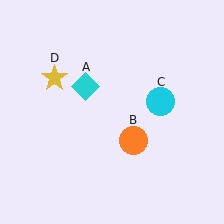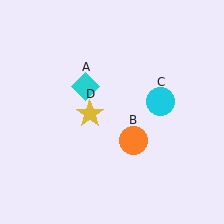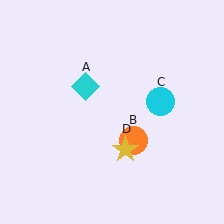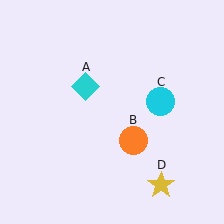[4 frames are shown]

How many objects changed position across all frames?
1 object changed position: yellow star (object D).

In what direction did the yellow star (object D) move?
The yellow star (object D) moved down and to the right.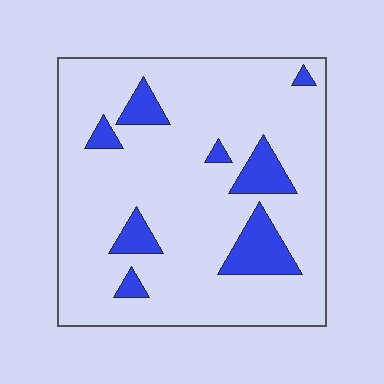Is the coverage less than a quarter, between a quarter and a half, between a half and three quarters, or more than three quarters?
Less than a quarter.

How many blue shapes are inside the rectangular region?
8.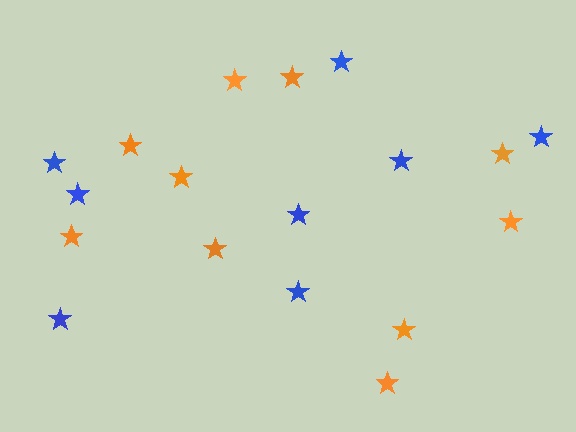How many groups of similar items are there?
There are 2 groups: one group of orange stars (10) and one group of blue stars (8).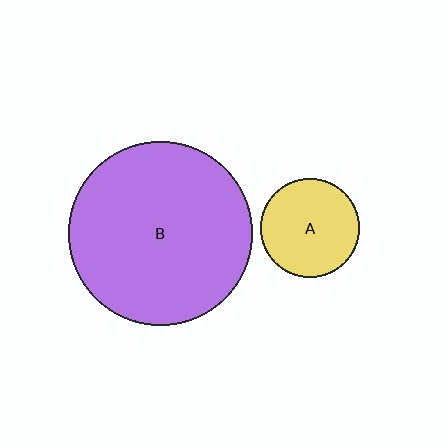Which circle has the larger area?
Circle B (purple).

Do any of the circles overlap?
No, none of the circles overlap.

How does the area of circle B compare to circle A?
Approximately 3.4 times.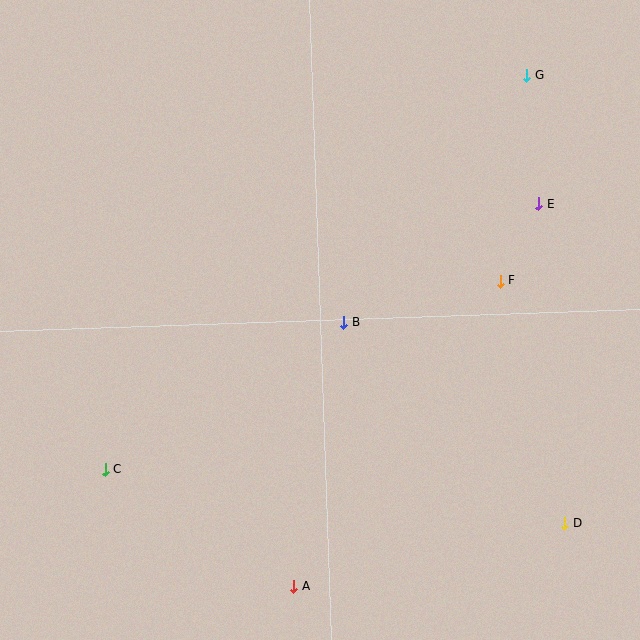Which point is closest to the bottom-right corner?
Point D is closest to the bottom-right corner.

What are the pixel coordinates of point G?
Point G is at (526, 76).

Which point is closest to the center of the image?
Point B at (344, 322) is closest to the center.